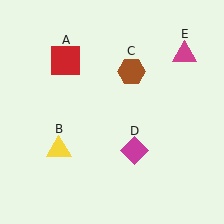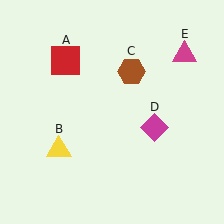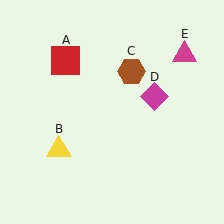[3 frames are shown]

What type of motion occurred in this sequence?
The magenta diamond (object D) rotated counterclockwise around the center of the scene.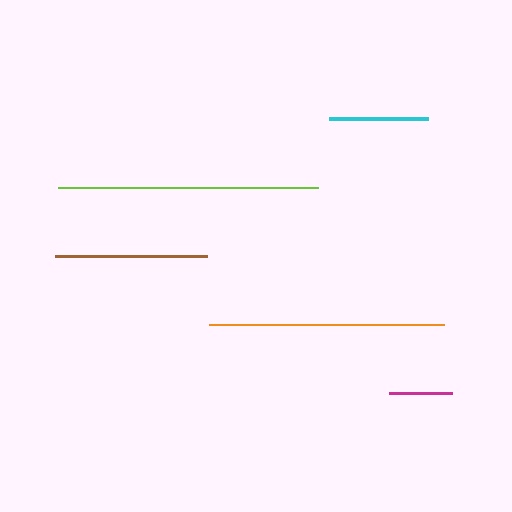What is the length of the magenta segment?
The magenta segment is approximately 63 pixels long.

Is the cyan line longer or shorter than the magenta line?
The cyan line is longer than the magenta line.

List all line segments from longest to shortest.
From longest to shortest: lime, orange, brown, cyan, magenta.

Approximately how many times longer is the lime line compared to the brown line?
The lime line is approximately 1.7 times the length of the brown line.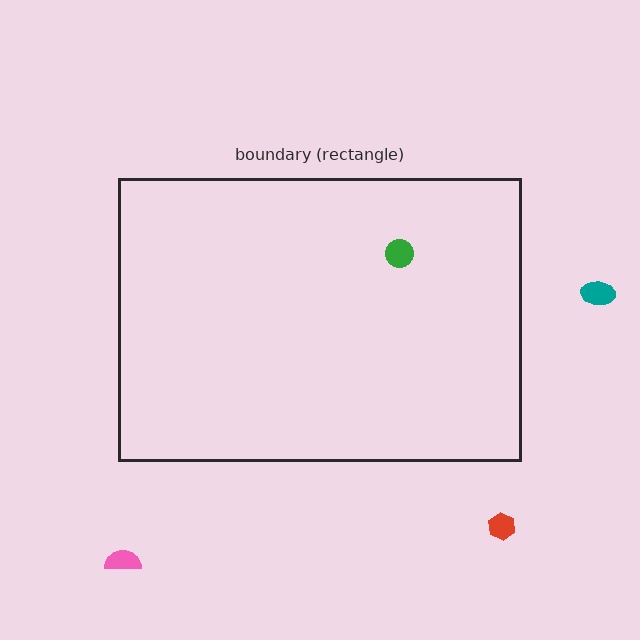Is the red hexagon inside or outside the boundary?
Outside.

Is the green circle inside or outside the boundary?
Inside.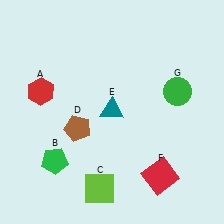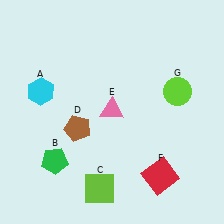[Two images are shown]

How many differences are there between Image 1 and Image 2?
There are 3 differences between the two images.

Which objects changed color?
A changed from red to cyan. E changed from teal to pink. G changed from green to lime.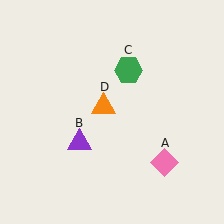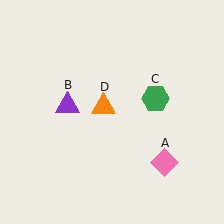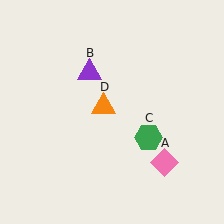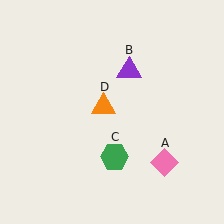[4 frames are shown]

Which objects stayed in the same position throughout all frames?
Pink diamond (object A) and orange triangle (object D) remained stationary.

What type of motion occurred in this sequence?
The purple triangle (object B), green hexagon (object C) rotated clockwise around the center of the scene.